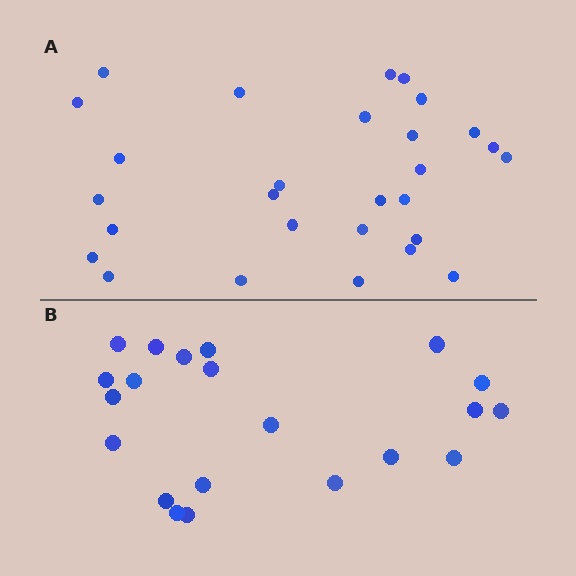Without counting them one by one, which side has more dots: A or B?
Region A (the top region) has more dots.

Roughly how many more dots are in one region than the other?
Region A has roughly 8 or so more dots than region B.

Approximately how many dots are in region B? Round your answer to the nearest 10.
About 20 dots. (The exact count is 21, which rounds to 20.)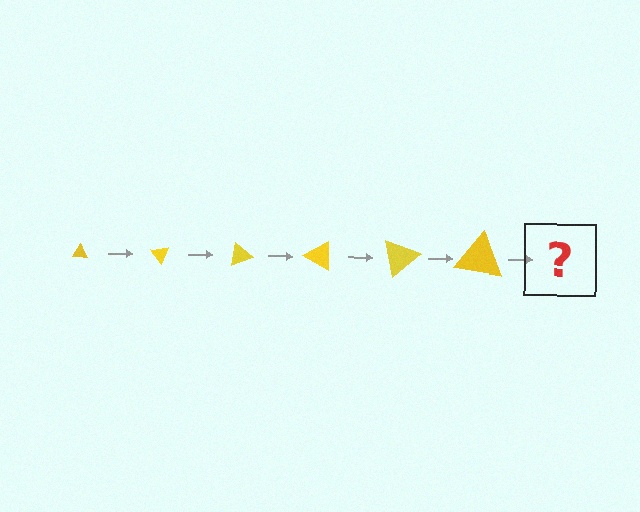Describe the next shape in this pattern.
It should be a triangle, larger than the previous one and rotated 300 degrees from the start.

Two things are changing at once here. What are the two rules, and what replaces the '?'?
The two rules are that the triangle grows larger each step and it rotates 50 degrees each step. The '?' should be a triangle, larger than the previous one and rotated 300 degrees from the start.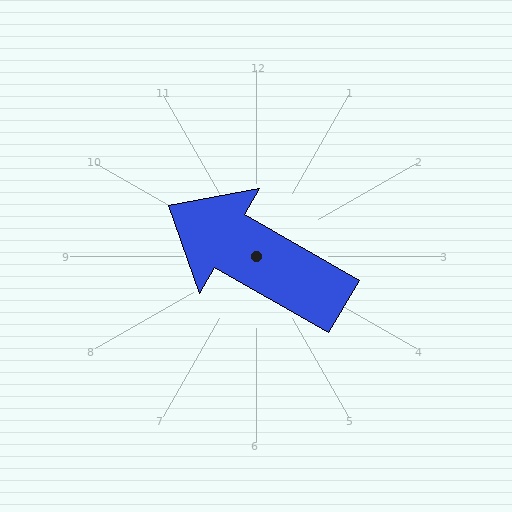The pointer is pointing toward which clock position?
Roughly 10 o'clock.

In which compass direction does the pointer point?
Northwest.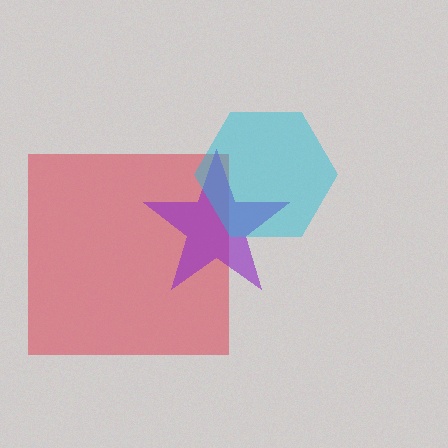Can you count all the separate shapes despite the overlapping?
Yes, there are 3 separate shapes.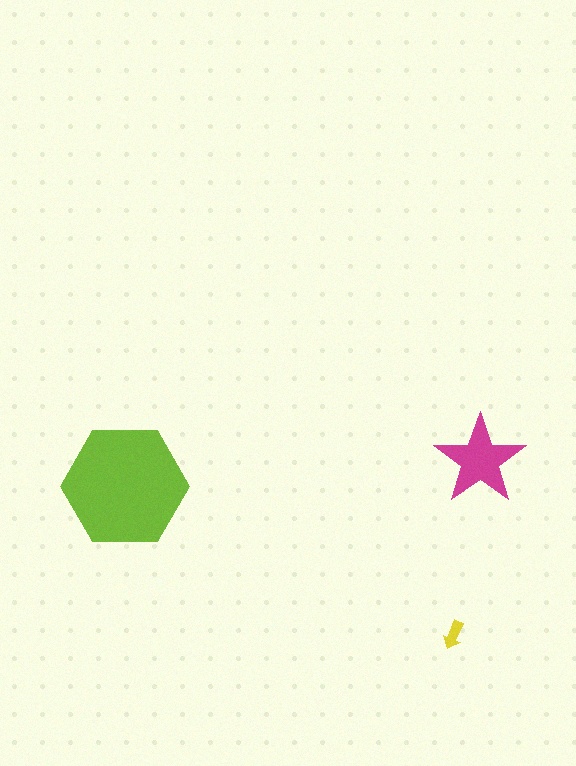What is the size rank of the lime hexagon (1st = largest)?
1st.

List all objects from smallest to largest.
The yellow arrow, the magenta star, the lime hexagon.